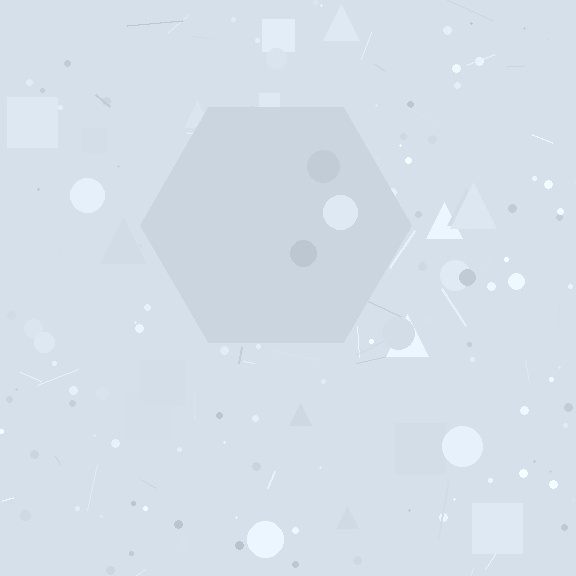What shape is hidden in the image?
A hexagon is hidden in the image.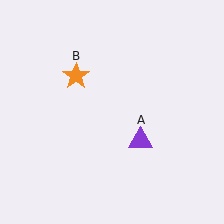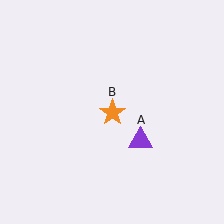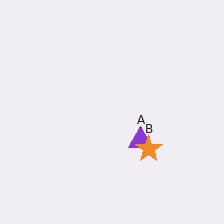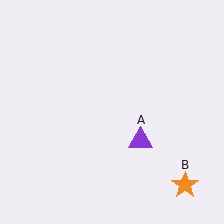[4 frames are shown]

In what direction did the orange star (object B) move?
The orange star (object B) moved down and to the right.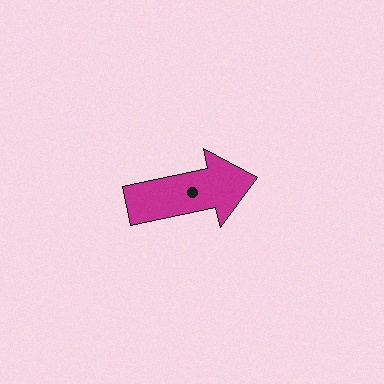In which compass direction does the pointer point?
East.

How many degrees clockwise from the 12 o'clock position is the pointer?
Approximately 78 degrees.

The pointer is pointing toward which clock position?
Roughly 3 o'clock.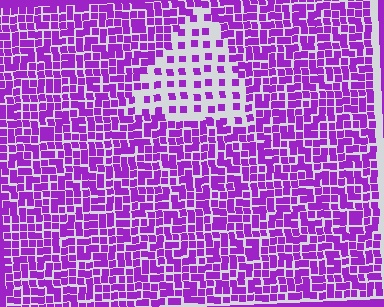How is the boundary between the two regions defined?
The boundary is defined by a change in element density (approximately 2.6x ratio). All elements are the same color, size, and shape.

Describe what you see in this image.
The image contains small purple elements arranged at two different densities. A triangle-shaped region is visible where the elements are less densely packed than the surrounding area.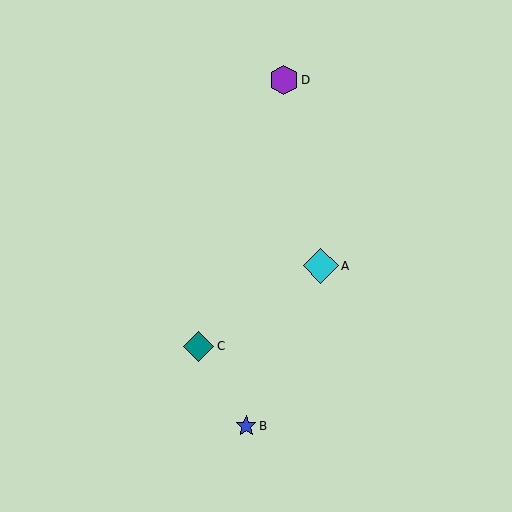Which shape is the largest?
The cyan diamond (labeled A) is the largest.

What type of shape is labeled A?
Shape A is a cyan diamond.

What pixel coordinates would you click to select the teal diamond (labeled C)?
Click at (199, 346) to select the teal diamond C.